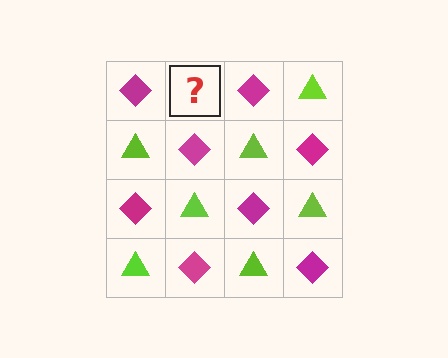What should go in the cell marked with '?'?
The missing cell should contain a lime triangle.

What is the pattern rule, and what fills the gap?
The rule is that it alternates magenta diamond and lime triangle in a checkerboard pattern. The gap should be filled with a lime triangle.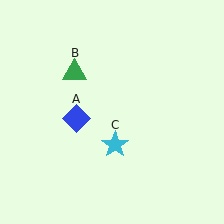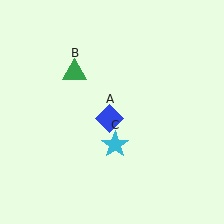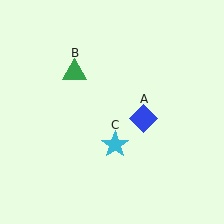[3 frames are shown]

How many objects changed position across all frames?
1 object changed position: blue diamond (object A).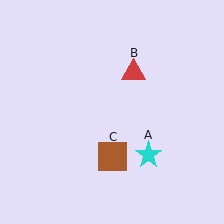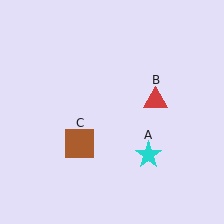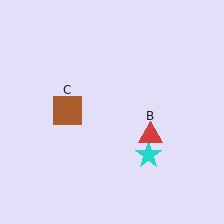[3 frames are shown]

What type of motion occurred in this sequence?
The red triangle (object B), brown square (object C) rotated clockwise around the center of the scene.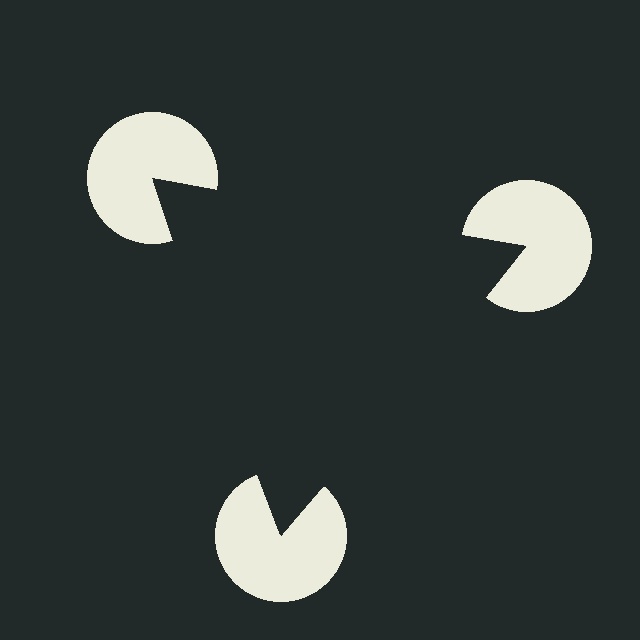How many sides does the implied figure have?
3 sides.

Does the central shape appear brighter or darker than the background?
It typically appears slightly darker than the background, even though no actual brightness change is drawn.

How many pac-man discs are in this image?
There are 3 — one at each vertex of the illusory triangle.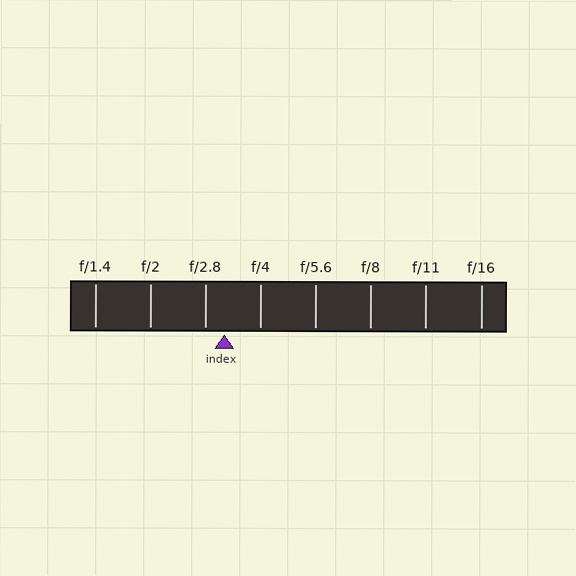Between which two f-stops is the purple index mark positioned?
The index mark is between f/2.8 and f/4.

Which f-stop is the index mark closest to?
The index mark is closest to f/2.8.